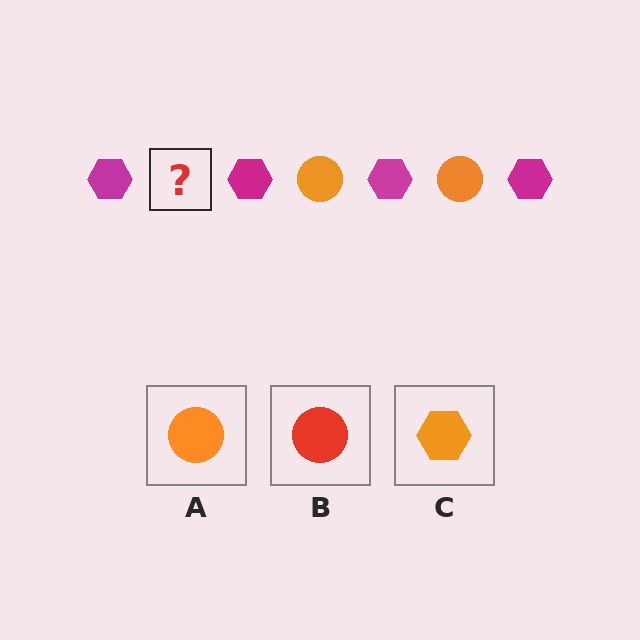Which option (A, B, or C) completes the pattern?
A.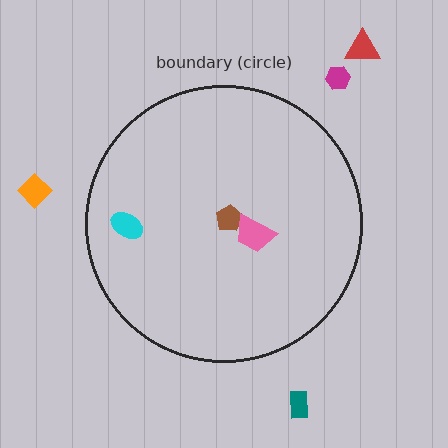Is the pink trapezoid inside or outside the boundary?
Inside.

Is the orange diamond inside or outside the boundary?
Outside.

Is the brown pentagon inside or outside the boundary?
Inside.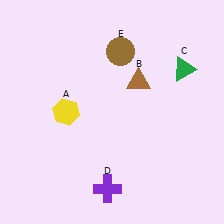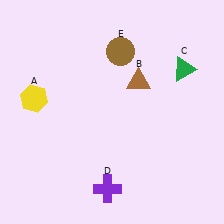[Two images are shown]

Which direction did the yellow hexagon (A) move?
The yellow hexagon (A) moved left.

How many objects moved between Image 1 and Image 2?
1 object moved between the two images.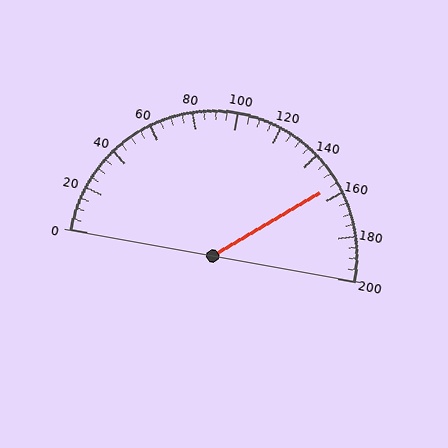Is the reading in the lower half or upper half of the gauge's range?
The reading is in the upper half of the range (0 to 200).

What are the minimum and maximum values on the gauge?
The gauge ranges from 0 to 200.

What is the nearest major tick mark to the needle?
The nearest major tick mark is 160.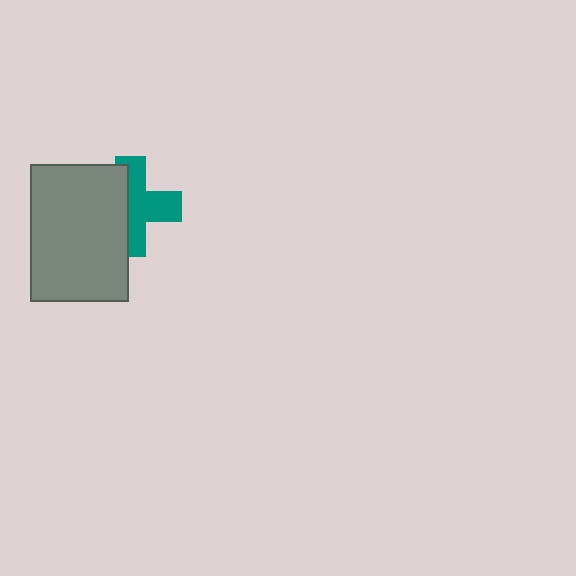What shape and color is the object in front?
The object in front is a gray rectangle.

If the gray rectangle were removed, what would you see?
You would see the complete teal cross.